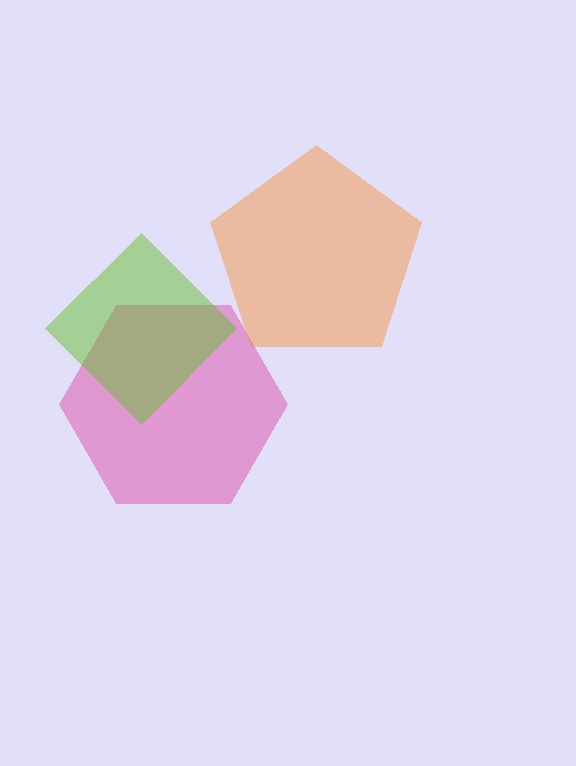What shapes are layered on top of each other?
The layered shapes are: a pink hexagon, a lime diamond, an orange pentagon.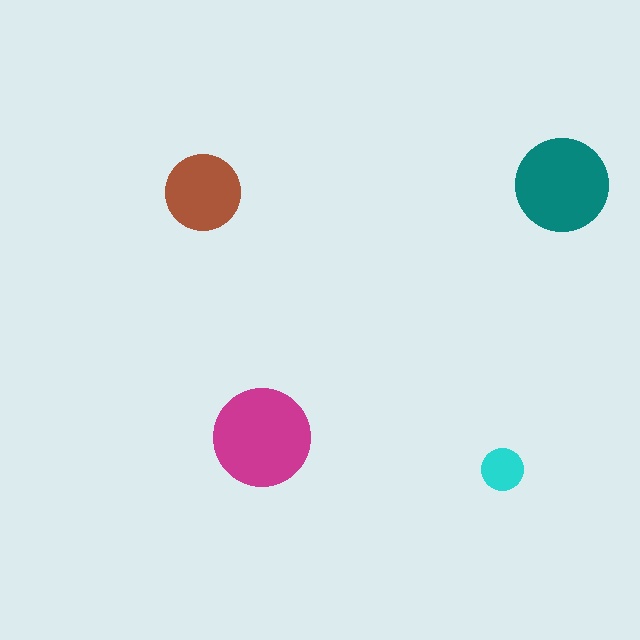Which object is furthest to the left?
The brown circle is leftmost.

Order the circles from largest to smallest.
the magenta one, the teal one, the brown one, the cyan one.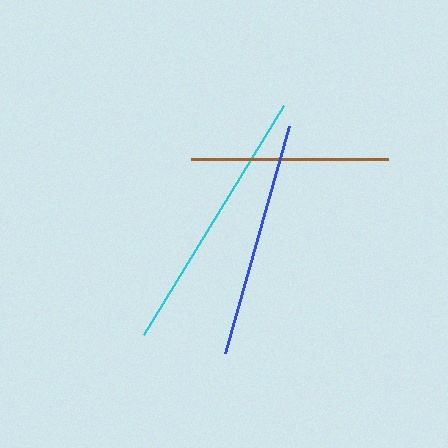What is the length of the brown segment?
The brown segment is approximately 197 pixels long.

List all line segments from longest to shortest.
From longest to shortest: cyan, blue, brown.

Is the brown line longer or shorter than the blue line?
The blue line is longer than the brown line.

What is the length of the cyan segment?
The cyan segment is approximately 269 pixels long.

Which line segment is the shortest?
The brown line is the shortest at approximately 197 pixels.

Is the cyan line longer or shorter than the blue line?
The cyan line is longer than the blue line.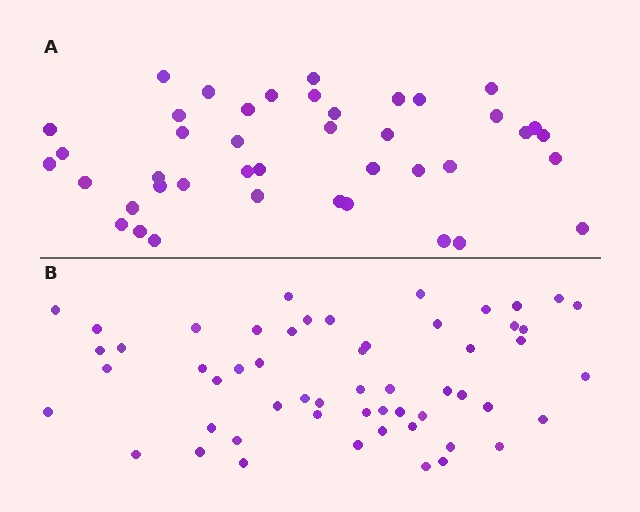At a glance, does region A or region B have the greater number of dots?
Region B (the bottom region) has more dots.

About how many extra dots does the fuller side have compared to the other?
Region B has approximately 15 more dots than region A.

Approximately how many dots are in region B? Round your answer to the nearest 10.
About 60 dots. (The exact count is 55, which rounds to 60.)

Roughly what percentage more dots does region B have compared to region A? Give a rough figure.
About 30% more.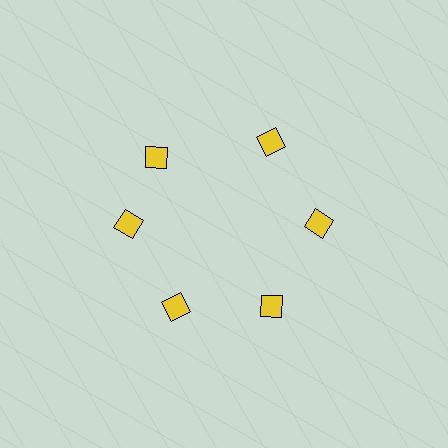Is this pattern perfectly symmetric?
No. The 6 yellow diamonds are arranged in a ring, but one element near the 11 o'clock position is rotated out of alignment along the ring, breaking the 6-fold rotational symmetry.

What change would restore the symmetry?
The symmetry would be restored by rotating it back into even spacing with its neighbors so that all 6 diamonds sit at equal angles and equal distance from the center.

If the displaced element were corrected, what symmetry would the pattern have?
It would have 6-fold rotational symmetry — the pattern would map onto itself every 60 degrees.